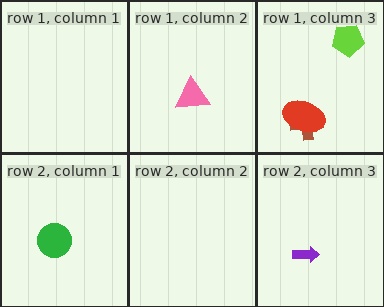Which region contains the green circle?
The row 2, column 1 region.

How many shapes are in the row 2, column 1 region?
1.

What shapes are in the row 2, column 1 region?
The green circle.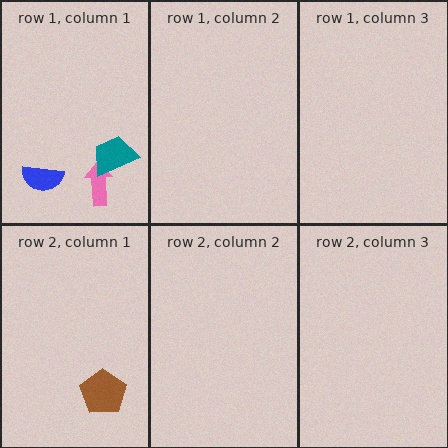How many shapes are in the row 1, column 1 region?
3.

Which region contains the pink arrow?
The row 1, column 1 region.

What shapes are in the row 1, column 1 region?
The blue semicircle, the pink arrow, the teal trapezoid.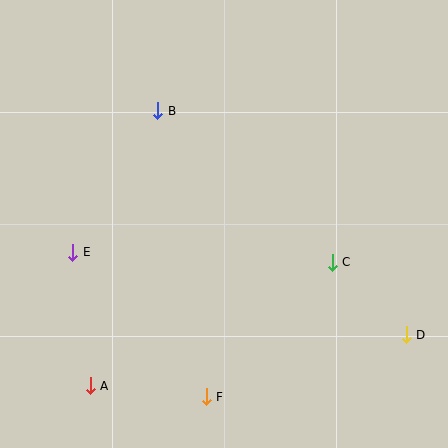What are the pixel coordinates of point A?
Point A is at (90, 386).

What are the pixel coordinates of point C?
Point C is at (332, 262).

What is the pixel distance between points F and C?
The distance between F and C is 184 pixels.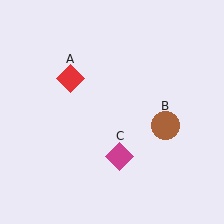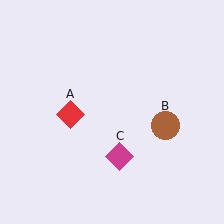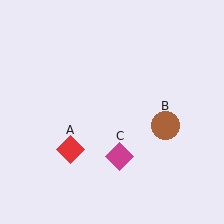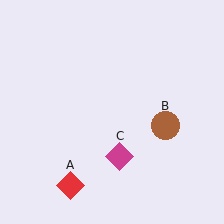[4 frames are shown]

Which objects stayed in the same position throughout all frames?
Brown circle (object B) and magenta diamond (object C) remained stationary.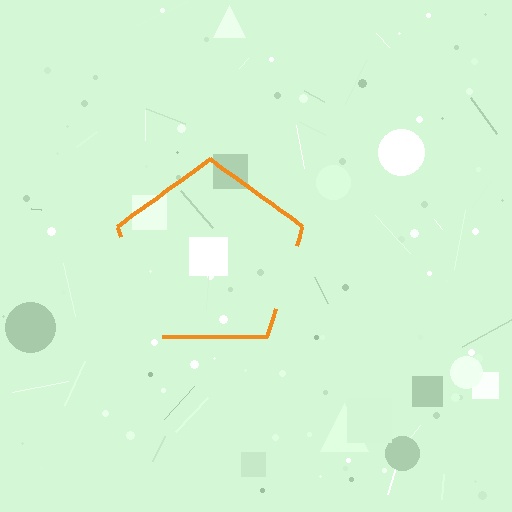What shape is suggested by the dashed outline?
The dashed outline suggests a pentagon.